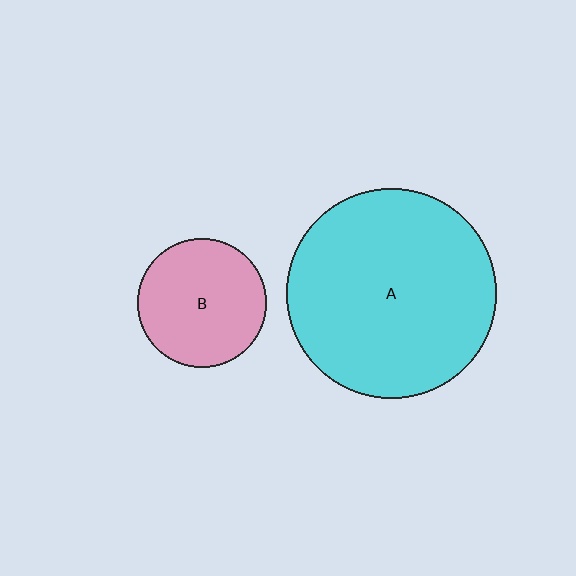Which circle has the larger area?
Circle A (cyan).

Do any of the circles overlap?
No, none of the circles overlap.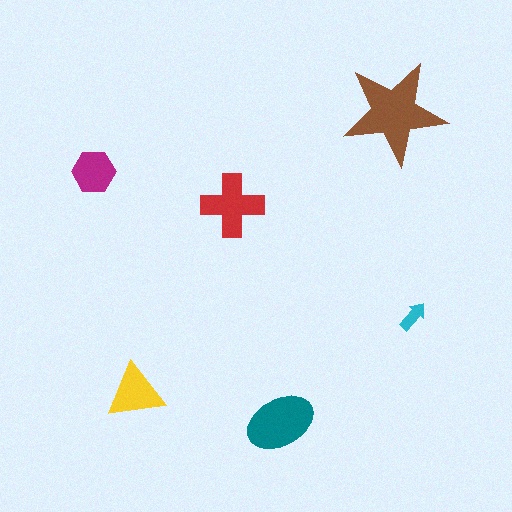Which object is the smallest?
The cyan arrow.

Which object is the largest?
The brown star.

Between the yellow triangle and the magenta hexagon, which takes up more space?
The yellow triangle.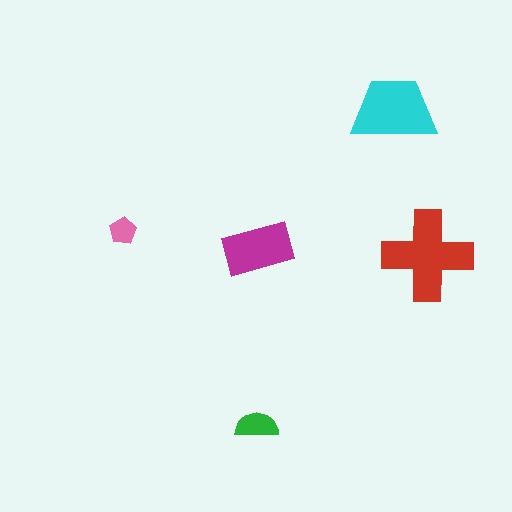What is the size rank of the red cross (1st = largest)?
1st.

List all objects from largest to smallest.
The red cross, the cyan trapezoid, the magenta rectangle, the green semicircle, the pink pentagon.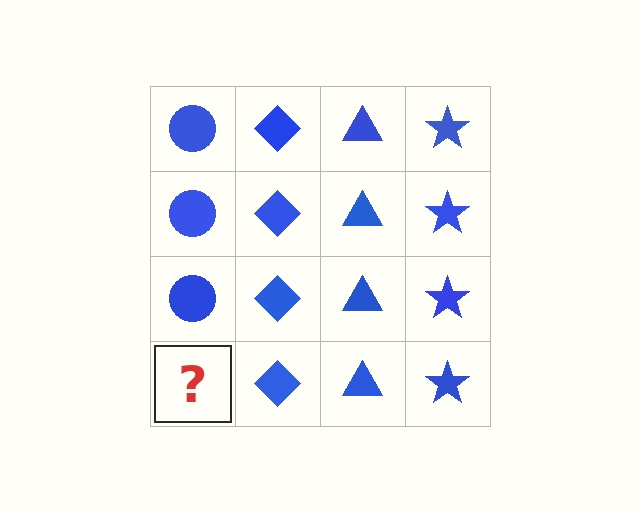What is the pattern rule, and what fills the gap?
The rule is that each column has a consistent shape. The gap should be filled with a blue circle.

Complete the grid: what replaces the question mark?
The question mark should be replaced with a blue circle.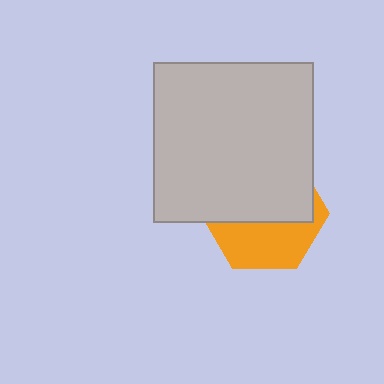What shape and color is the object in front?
The object in front is a light gray square.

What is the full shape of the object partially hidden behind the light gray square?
The partially hidden object is an orange hexagon.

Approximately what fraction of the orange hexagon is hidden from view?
Roughly 58% of the orange hexagon is hidden behind the light gray square.